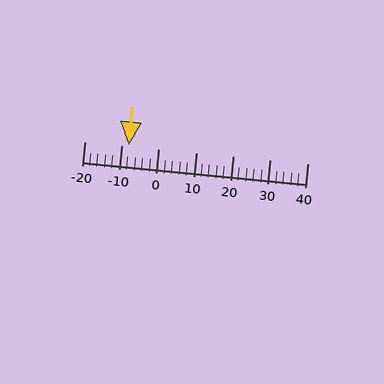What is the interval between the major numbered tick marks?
The major tick marks are spaced 10 units apart.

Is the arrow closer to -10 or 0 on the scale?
The arrow is closer to -10.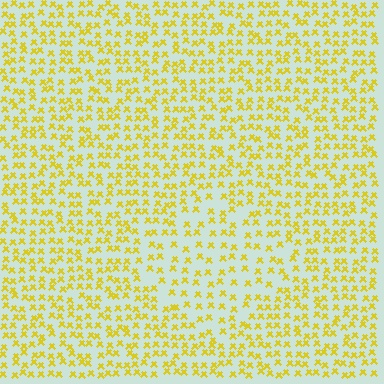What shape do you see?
I see a diamond.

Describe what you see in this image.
The image contains small yellow elements arranged at two different densities. A diamond-shaped region is visible where the elements are less densely packed than the surrounding area.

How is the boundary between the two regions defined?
The boundary is defined by a change in element density (approximately 1.6x ratio). All elements are the same color, size, and shape.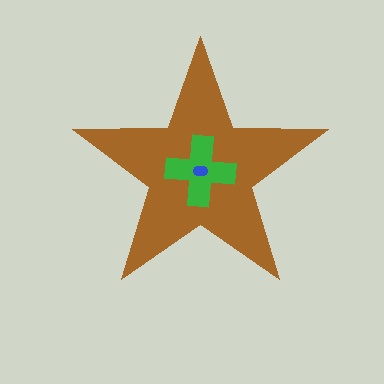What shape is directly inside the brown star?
The green cross.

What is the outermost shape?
The brown star.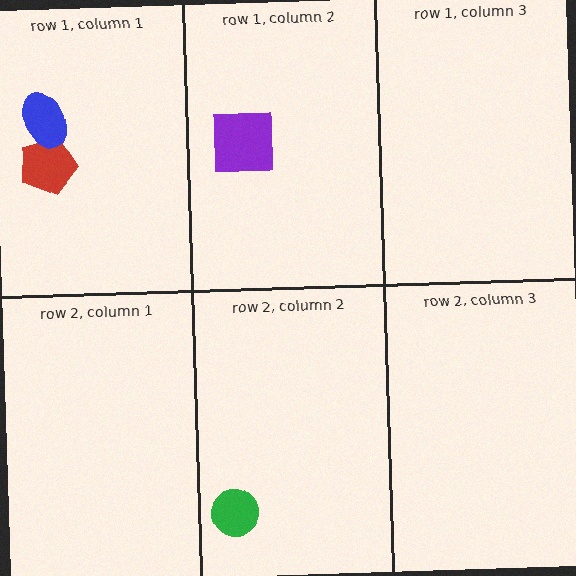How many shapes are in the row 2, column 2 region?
1.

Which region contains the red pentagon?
The row 1, column 1 region.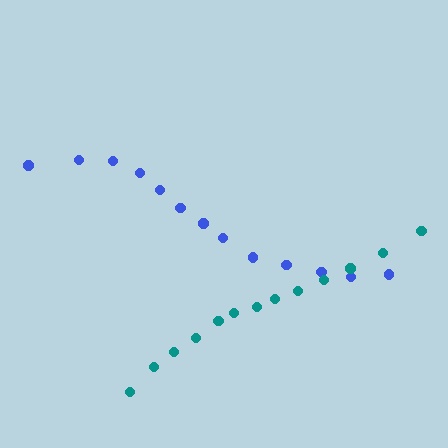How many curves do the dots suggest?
There are 2 distinct paths.